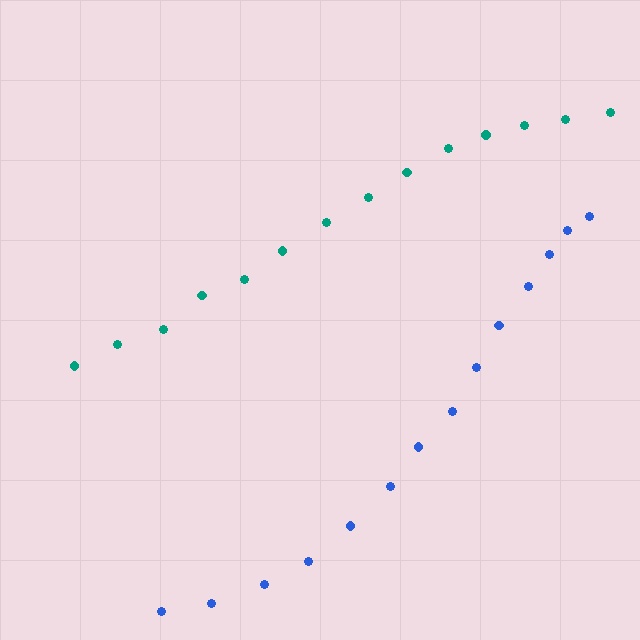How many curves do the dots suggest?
There are 2 distinct paths.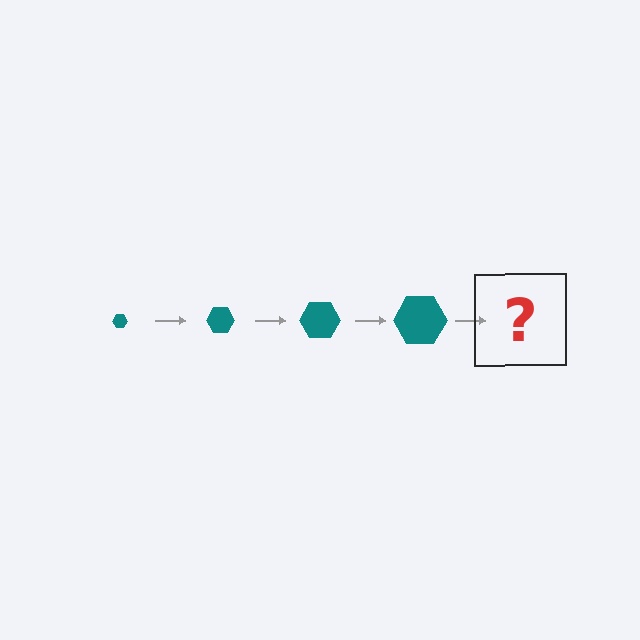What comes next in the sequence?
The next element should be a teal hexagon, larger than the previous one.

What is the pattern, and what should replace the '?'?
The pattern is that the hexagon gets progressively larger each step. The '?' should be a teal hexagon, larger than the previous one.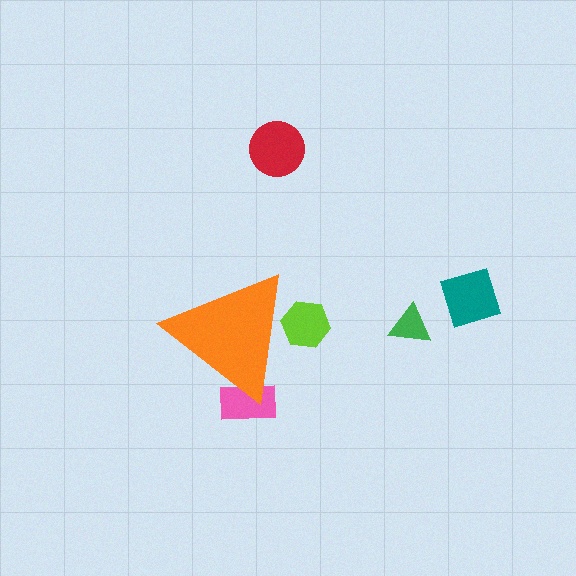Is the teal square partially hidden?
No, the teal square is fully visible.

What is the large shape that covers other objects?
An orange triangle.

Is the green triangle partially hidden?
No, the green triangle is fully visible.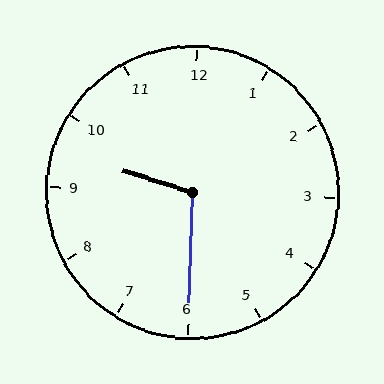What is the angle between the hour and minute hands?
Approximately 105 degrees.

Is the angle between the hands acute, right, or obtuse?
It is obtuse.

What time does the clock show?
9:30.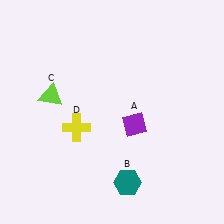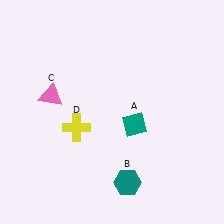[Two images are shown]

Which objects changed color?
A changed from purple to teal. C changed from lime to pink.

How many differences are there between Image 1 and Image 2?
There are 2 differences between the two images.